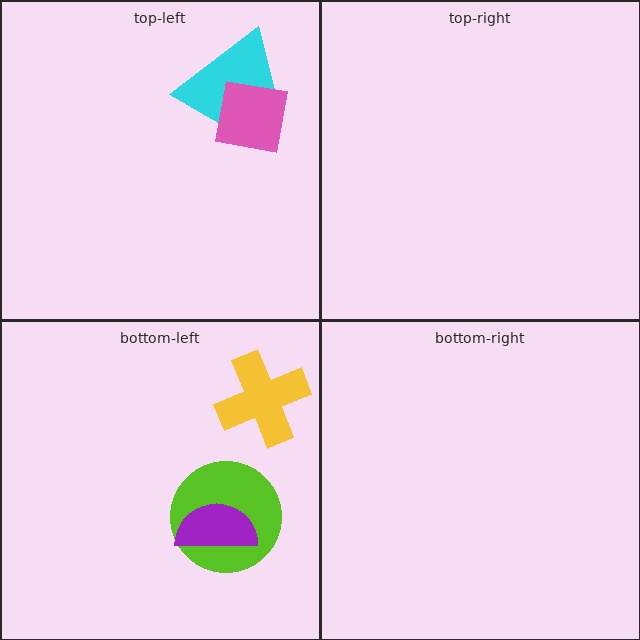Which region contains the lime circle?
The bottom-left region.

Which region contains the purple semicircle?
The bottom-left region.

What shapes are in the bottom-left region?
The yellow cross, the lime circle, the purple semicircle.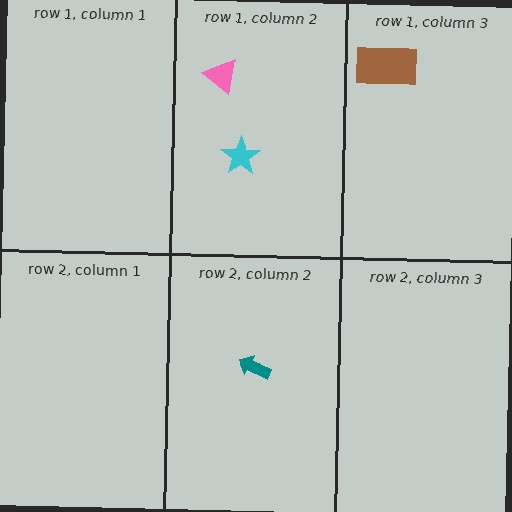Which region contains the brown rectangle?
The row 1, column 3 region.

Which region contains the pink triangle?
The row 1, column 2 region.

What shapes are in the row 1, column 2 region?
The pink triangle, the cyan star.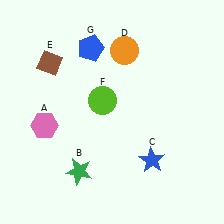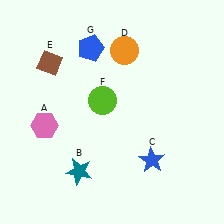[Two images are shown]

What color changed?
The star (B) changed from green in Image 1 to teal in Image 2.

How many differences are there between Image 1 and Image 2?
There is 1 difference between the two images.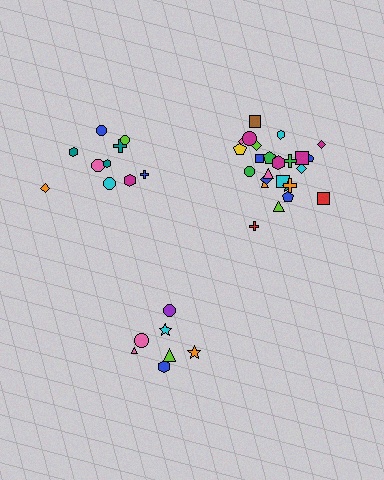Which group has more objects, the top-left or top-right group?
The top-right group.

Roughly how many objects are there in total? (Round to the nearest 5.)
Roughly 40 objects in total.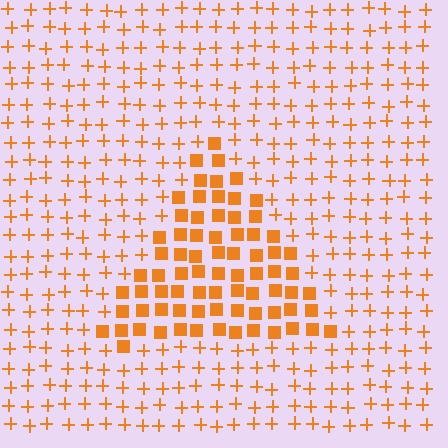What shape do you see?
I see a triangle.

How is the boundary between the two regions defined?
The boundary is defined by a change in element shape: squares inside vs. plus signs outside. All elements share the same color and spacing.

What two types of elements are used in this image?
The image uses squares inside the triangle region and plus signs outside it.